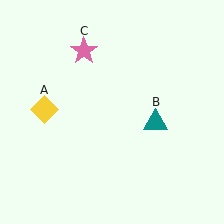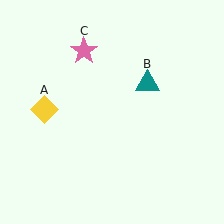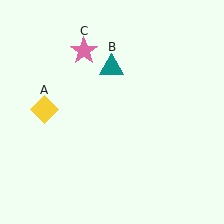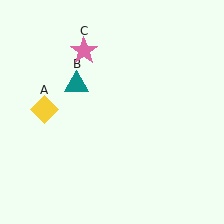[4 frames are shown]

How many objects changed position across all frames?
1 object changed position: teal triangle (object B).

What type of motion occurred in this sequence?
The teal triangle (object B) rotated counterclockwise around the center of the scene.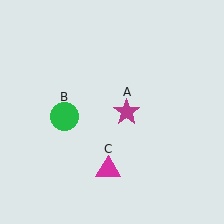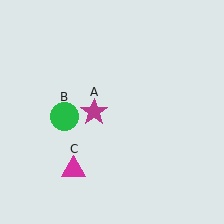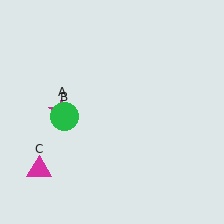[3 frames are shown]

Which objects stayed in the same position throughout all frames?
Green circle (object B) remained stationary.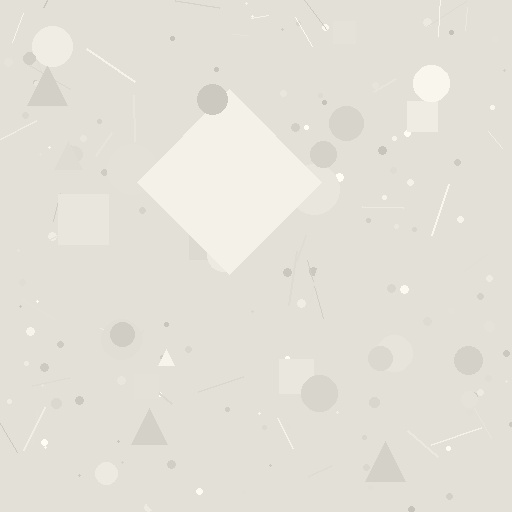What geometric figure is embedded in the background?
A diamond is embedded in the background.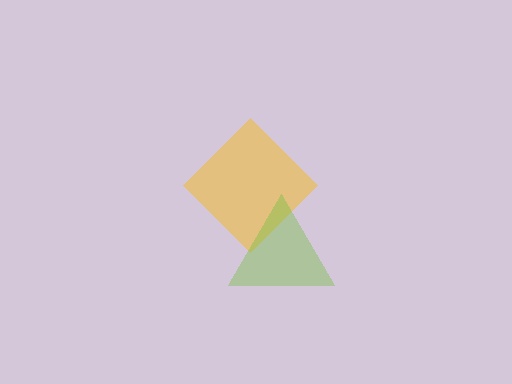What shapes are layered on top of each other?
The layered shapes are: a yellow diamond, a lime triangle.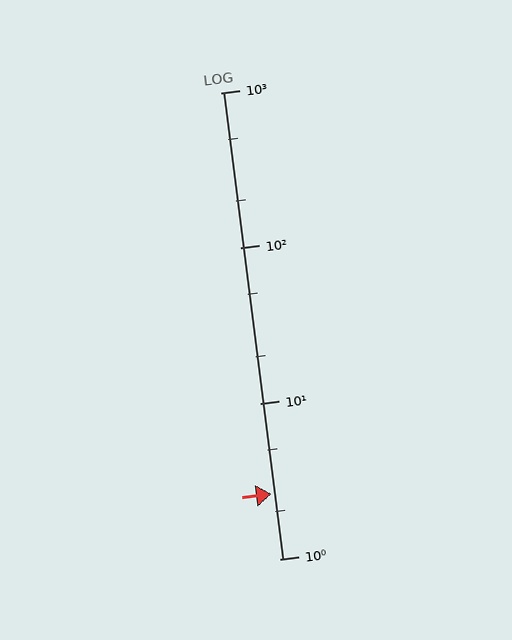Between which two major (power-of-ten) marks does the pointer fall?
The pointer is between 1 and 10.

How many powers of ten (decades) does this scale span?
The scale spans 3 decades, from 1 to 1000.